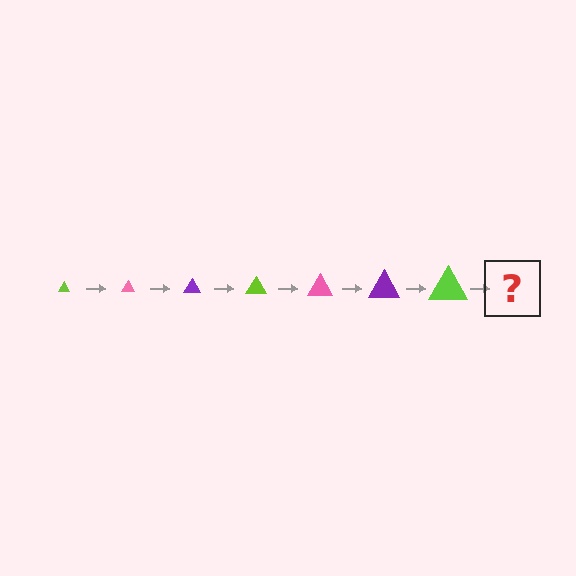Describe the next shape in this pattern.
It should be a pink triangle, larger than the previous one.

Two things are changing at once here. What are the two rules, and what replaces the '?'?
The two rules are that the triangle grows larger each step and the color cycles through lime, pink, and purple. The '?' should be a pink triangle, larger than the previous one.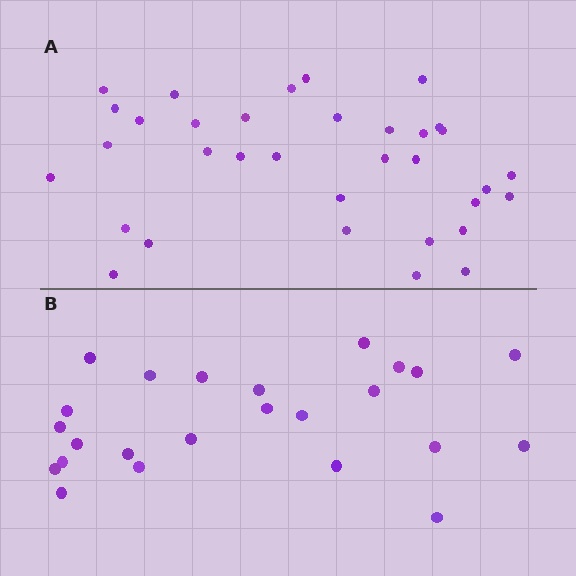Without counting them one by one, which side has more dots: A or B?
Region A (the top region) has more dots.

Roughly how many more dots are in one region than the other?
Region A has roughly 10 or so more dots than region B.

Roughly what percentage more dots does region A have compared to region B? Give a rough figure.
About 40% more.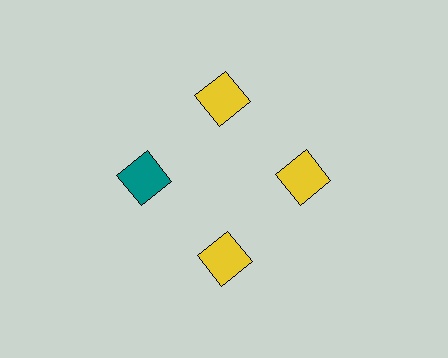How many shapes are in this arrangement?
There are 4 shapes arranged in a ring pattern.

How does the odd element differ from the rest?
It has a different color: teal instead of yellow.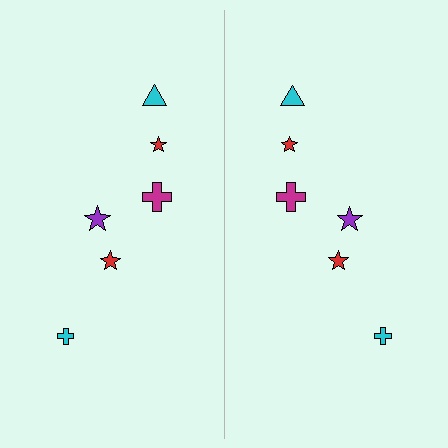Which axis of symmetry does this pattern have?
The pattern has a vertical axis of symmetry running through the center of the image.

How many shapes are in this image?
There are 12 shapes in this image.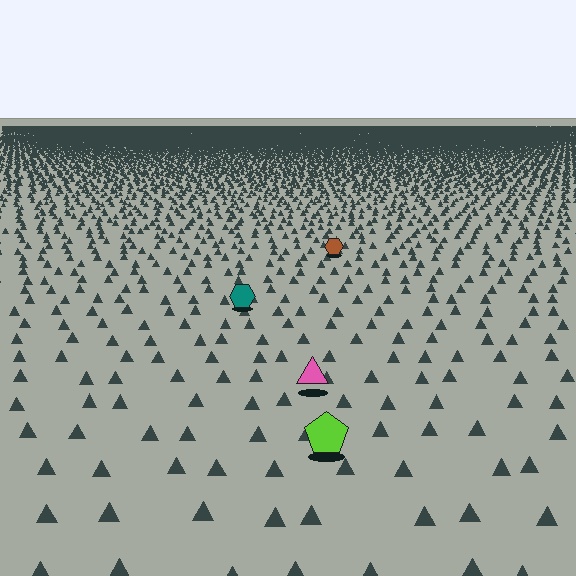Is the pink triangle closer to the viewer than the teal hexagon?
Yes. The pink triangle is closer — you can tell from the texture gradient: the ground texture is coarser near it.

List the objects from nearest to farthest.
From nearest to farthest: the lime pentagon, the pink triangle, the teal hexagon, the brown hexagon.